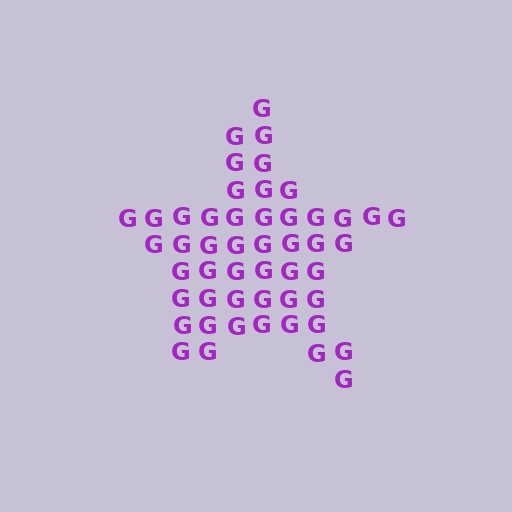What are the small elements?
The small elements are letter G's.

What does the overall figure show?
The overall figure shows a star.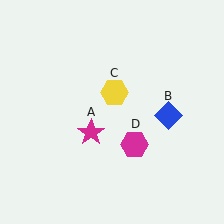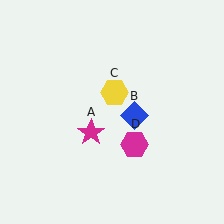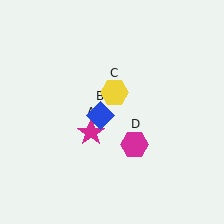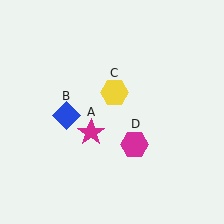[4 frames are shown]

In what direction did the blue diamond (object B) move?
The blue diamond (object B) moved left.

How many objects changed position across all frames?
1 object changed position: blue diamond (object B).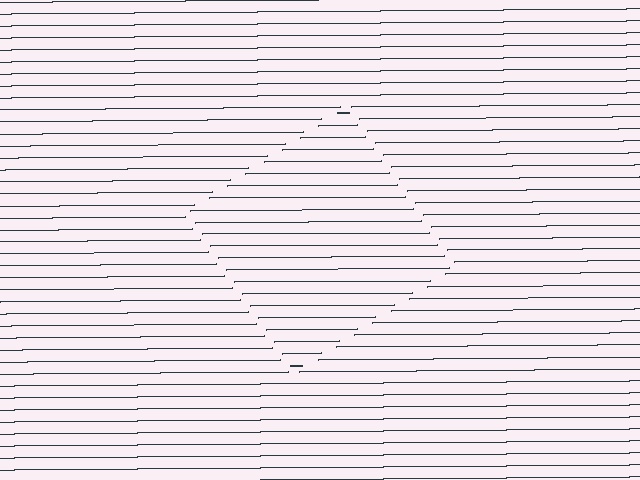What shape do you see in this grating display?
An illusory square. The interior of the shape contains the same grating, shifted by half a period — the contour is defined by the phase discontinuity where line-ends from the inner and outer gratings abut.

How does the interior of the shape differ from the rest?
The interior of the shape contains the same grating, shifted by half a period — the contour is defined by the phase discontinuity where line-ends from the inner and outer gratings abut.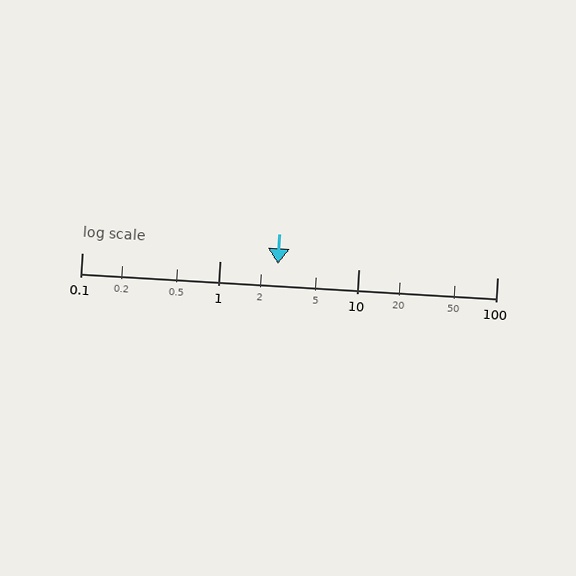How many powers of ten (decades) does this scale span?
The scale spans 3 decades, from 0.1 to 100.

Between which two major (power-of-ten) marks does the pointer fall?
The pointer is between 1 and 10.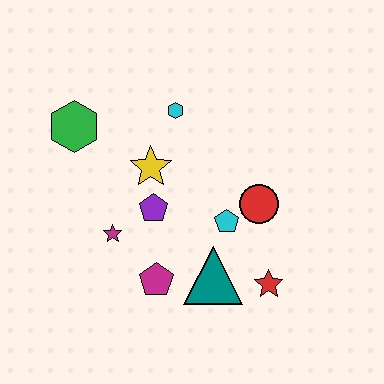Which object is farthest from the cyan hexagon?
The red star is farthest from the cyan hexagon.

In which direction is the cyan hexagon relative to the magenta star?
The cyan hexagon is above the magenta star.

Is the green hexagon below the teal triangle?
No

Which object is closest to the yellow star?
The purple pentagon is closest to the yellow star.